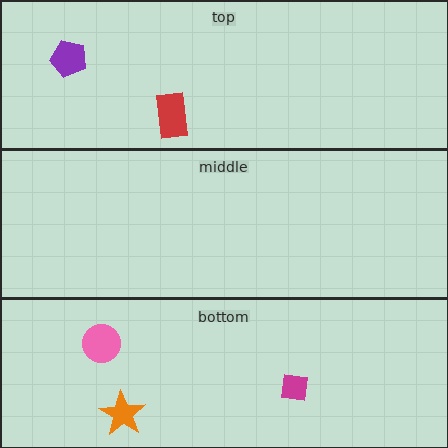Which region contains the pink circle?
The bottom region.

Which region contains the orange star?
The bottom region.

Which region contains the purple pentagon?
The top region.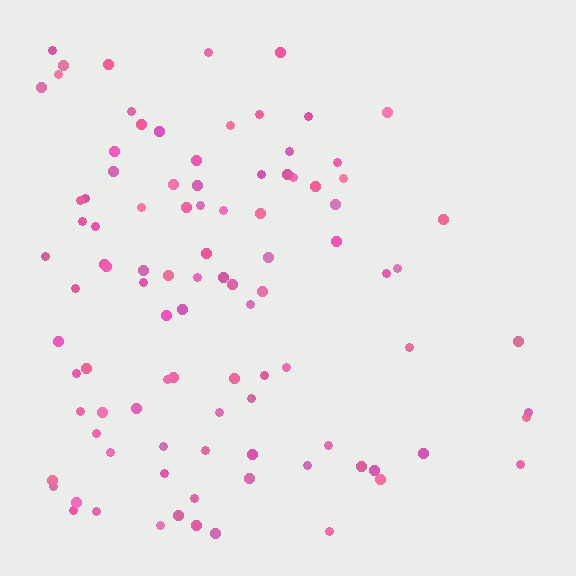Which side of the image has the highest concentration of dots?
The left.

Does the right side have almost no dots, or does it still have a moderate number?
Still a moderate number, just noticeably fewer than the left.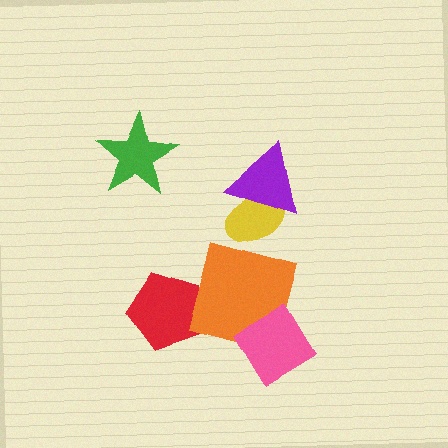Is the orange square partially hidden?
Yes, it is partially covered by another shape.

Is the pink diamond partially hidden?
No, no other shape covers it.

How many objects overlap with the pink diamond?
1 object overlaps with the pink diamond.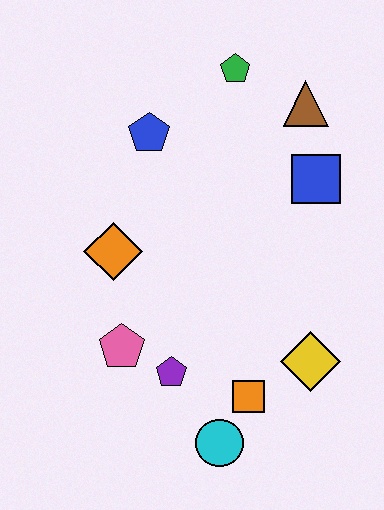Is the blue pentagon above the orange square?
Yes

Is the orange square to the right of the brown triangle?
No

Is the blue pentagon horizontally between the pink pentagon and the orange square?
Yes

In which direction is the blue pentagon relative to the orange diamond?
The blue pentagon is above the orange diamond.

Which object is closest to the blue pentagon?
The green pentagon is closest to the blue pentagon.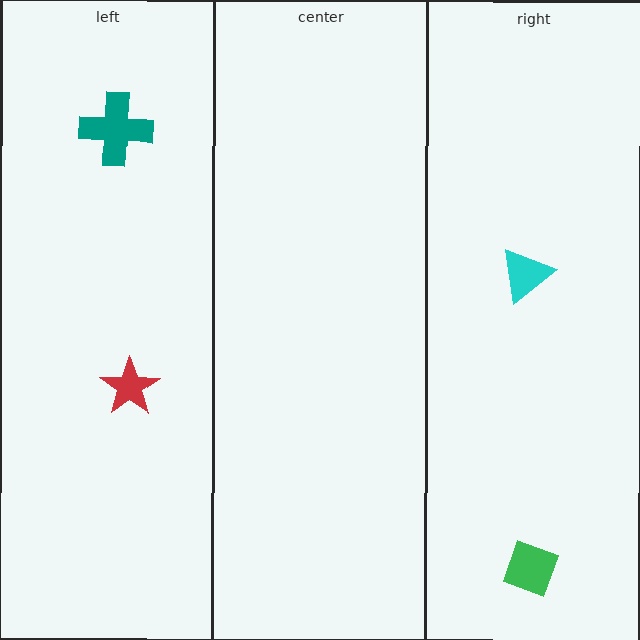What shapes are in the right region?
The cyan triangle, the green diamond.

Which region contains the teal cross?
The left region.